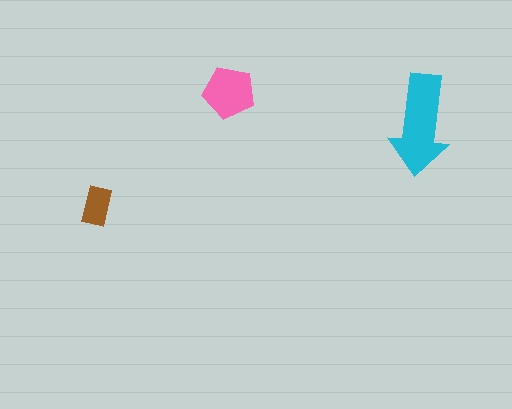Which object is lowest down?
The brown rectangle is bottommost.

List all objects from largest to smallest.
The cyan arrow, the pink pentagon, the brown rectangle.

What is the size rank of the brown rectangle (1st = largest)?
3rd.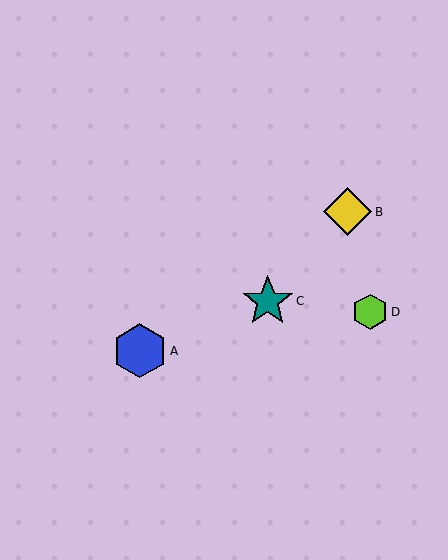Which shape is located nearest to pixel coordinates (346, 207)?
The yellow diamond (labeled B) at (348, 212) is nearest to that location.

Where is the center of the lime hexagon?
The center of the lime hexagon is at (370, 312).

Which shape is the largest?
The blue hexagon (labeled A) is the largest.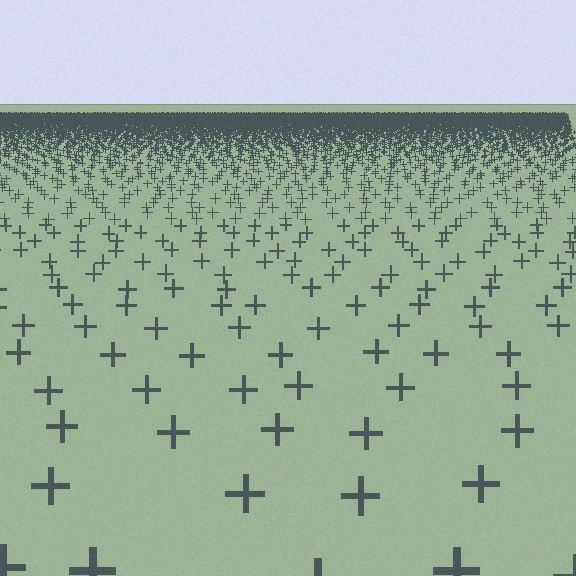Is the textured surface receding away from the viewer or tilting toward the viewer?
The surface is receding away from the viewer. Texture elements get smaller and denser toward the top.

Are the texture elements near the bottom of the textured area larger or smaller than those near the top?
Larger. Near the bottom, elements are closer to the viewer and appear at a bigger on-screen size.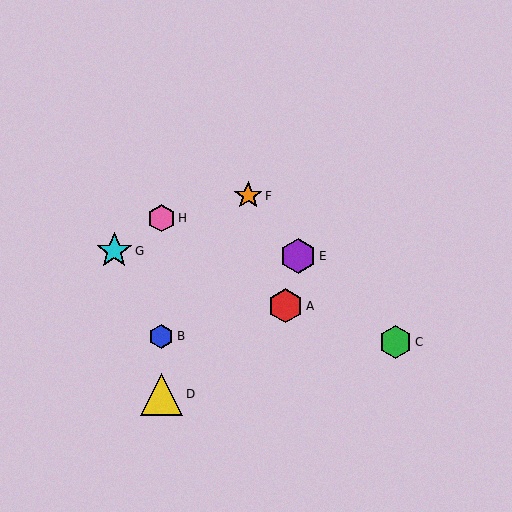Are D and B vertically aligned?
Yes, both are at x≈161.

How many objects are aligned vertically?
3 objects (B, D, H) are aligned vertically.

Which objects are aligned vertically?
Objects B, D, H are aligned vertically.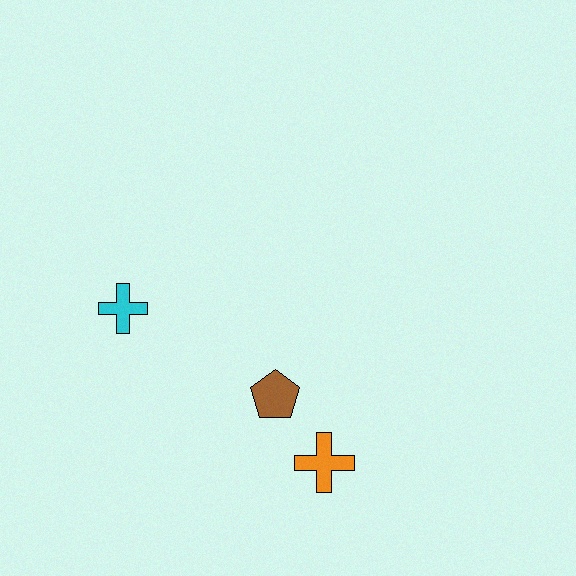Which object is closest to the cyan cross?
The brown pentagon is closest to the cyan cross.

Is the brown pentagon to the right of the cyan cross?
Yes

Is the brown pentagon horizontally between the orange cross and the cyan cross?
Yes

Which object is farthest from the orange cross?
The cyan cross is farthest from the orange cross.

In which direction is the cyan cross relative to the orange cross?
The cyan cross is to the left of the orange cross.